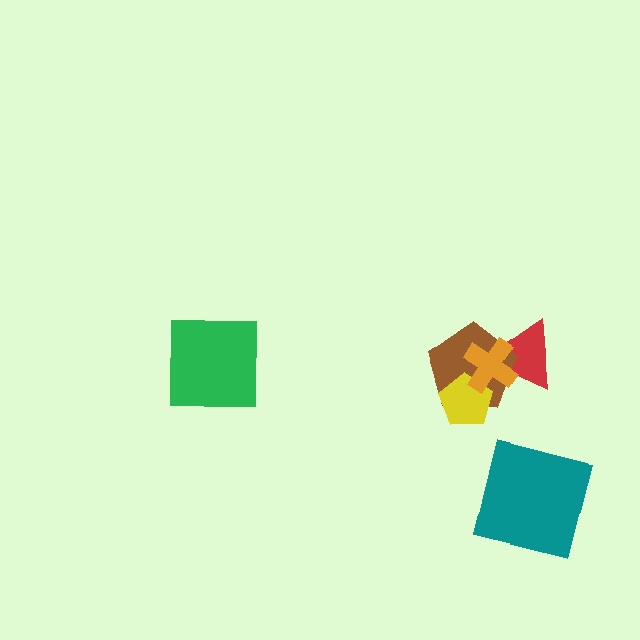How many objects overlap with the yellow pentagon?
2 objects overlap with the yellow pentagon.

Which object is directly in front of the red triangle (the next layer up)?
The brown pentagon is directly in front of the red triangle.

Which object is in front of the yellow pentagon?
The orange cross is in front of the yellow pentagon.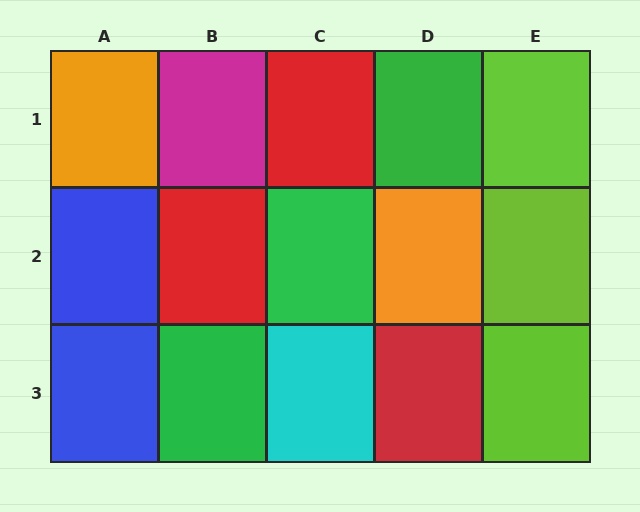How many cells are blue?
2 cells are blue.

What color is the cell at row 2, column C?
Green.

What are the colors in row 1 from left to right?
Orange, magenta, red, green, lime.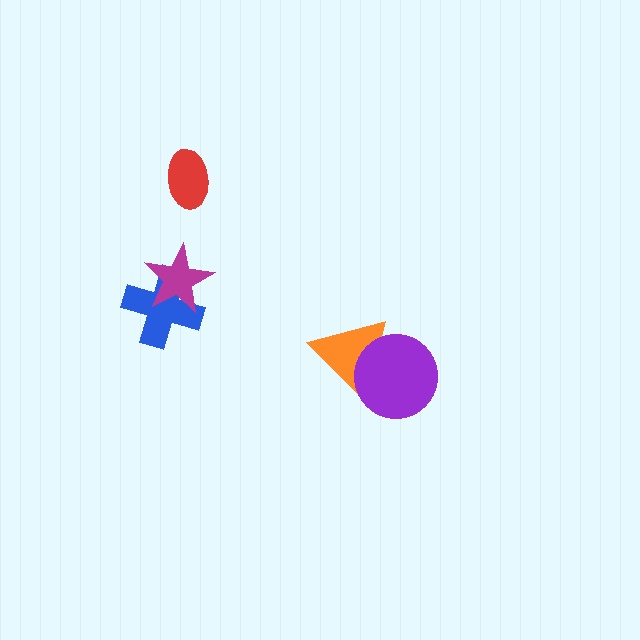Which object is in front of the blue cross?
The magenta star is in front of the blue cross.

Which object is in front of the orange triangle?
The purple circle is in front of the orange triangle.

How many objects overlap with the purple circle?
1 object overlaps with the purple circle.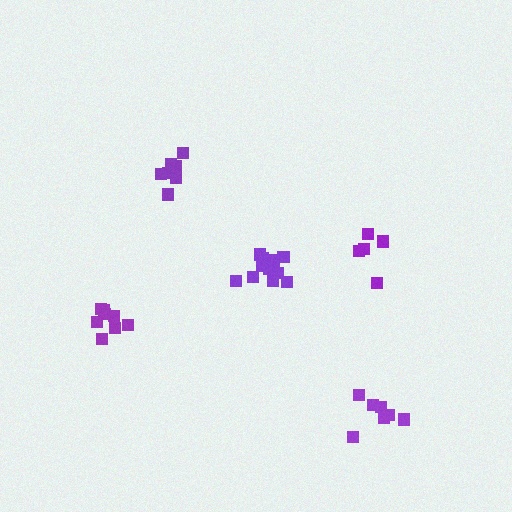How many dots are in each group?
Group 1: 11 dots, Group 2: 8 dots, Group 3: 8 dots, Group 4: 5 dots, Group 5: 7 dots (39 total).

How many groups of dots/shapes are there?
There are 5 groups.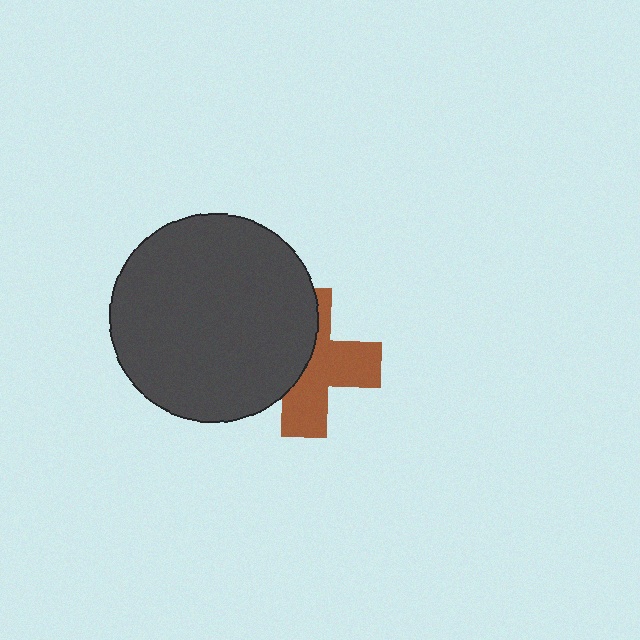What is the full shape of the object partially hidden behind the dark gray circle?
The partially hidden object is a brown cross.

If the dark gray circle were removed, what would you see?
You would see the complete brown cross.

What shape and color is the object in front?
The object in front is a dark gray circle.